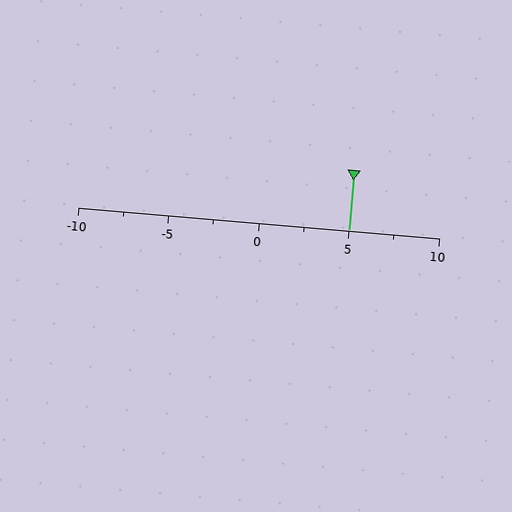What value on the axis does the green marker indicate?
The marker indicates approximately 5.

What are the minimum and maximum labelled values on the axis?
The axis runs from -10 to 10.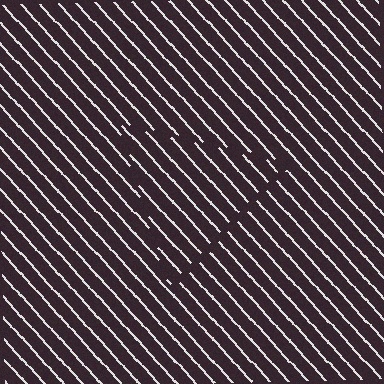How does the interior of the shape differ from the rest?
The interior of the shape contains the same grating, shifted by half a period — the contour is defined by the phase discontinuity where line-ends from the inner and outer gratings abut.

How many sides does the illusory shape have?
3 sides — the line-ends trace a triangle.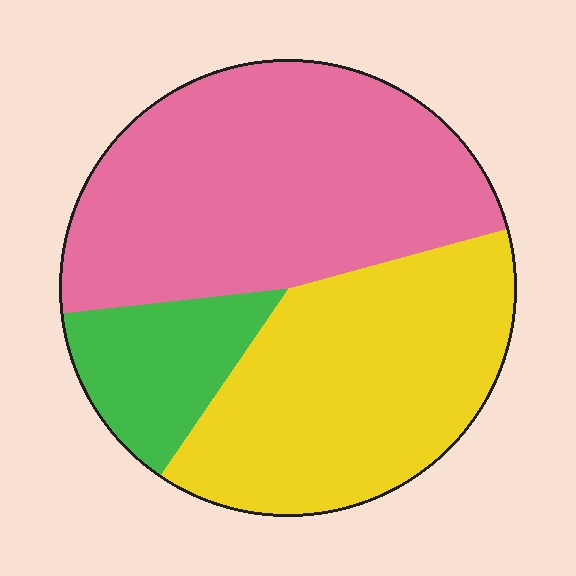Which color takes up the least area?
Green, at roughly 15%.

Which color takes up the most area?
Pink, at roughly 50%.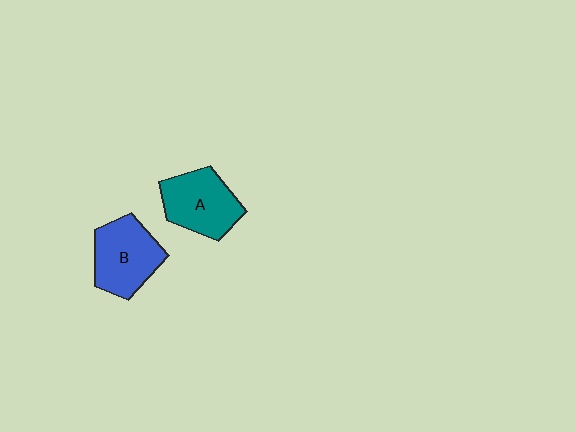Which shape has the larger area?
Shape B (blue).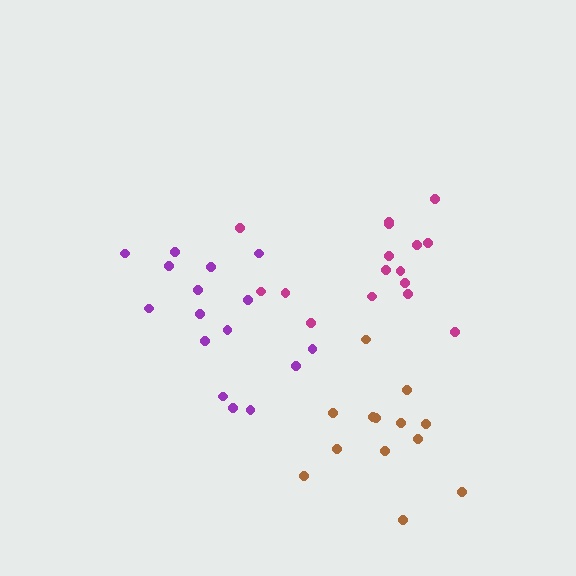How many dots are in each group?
Group 1: 16 dots, Group 2: 16 dots, Group 3: 13 dots (45 total).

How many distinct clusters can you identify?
There are 3 distinct clusters.